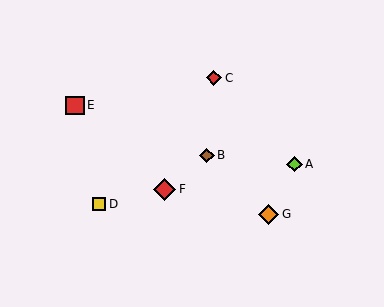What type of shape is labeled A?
Shape A is a lime diamond.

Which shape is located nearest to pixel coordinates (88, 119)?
The red square (labeled E) at (75, 105) is nearest to that location.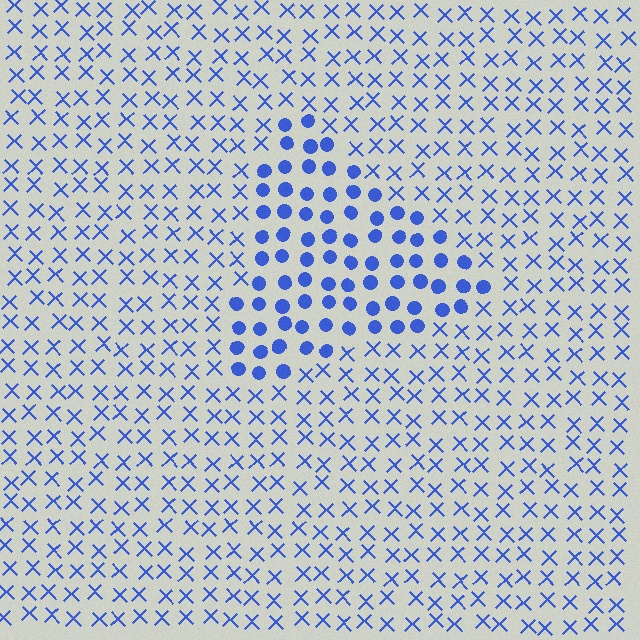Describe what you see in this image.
The image is filled with small blue elements arranged in a uniform grid. A triangle-shaped region contains circles, while the surrounding area contains X marks. The boundary is defined purely by the change in element shape.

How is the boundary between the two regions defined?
The boundary is defined by a change in element shape: circles inside vs. X marks outside. All elements share the same color and spacing.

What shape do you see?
I see a triangle.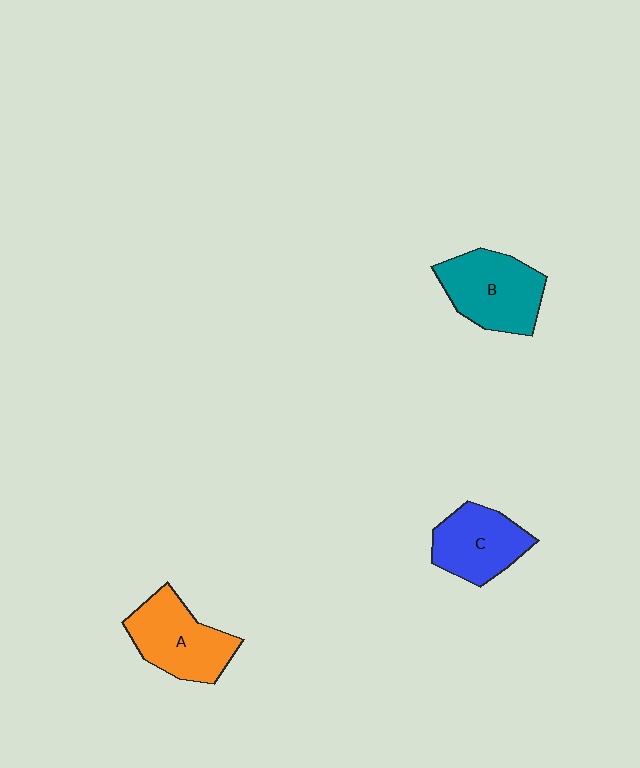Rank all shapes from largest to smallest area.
From largest to smallest: B (teal), A (orange), C (blue).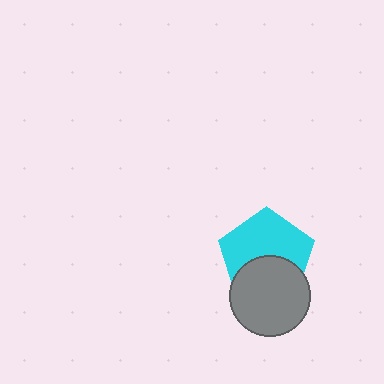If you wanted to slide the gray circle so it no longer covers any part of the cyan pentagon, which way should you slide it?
Slide it down — that is the most direct way to separate the two shapes.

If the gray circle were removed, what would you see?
You would see the complete cyan pentagon.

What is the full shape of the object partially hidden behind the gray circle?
The partially hidden object is a cyan pentagon.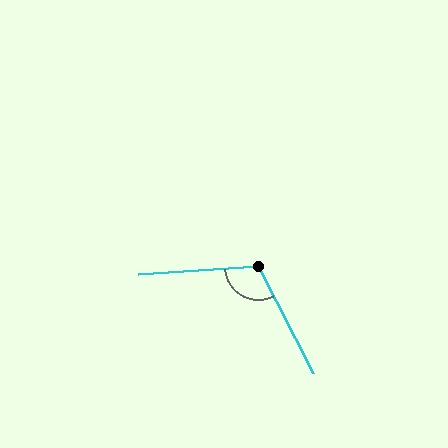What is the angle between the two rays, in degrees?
Approximately 113 degrees.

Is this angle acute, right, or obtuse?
It is obtuse.